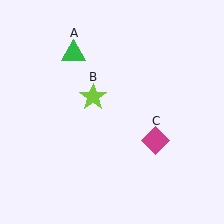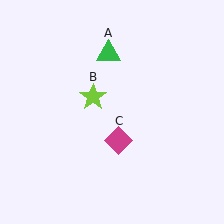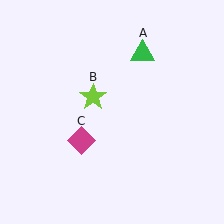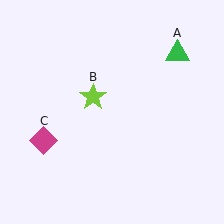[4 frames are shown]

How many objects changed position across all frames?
2 objects changed position: green triangle (object A), magenta diamond (object C).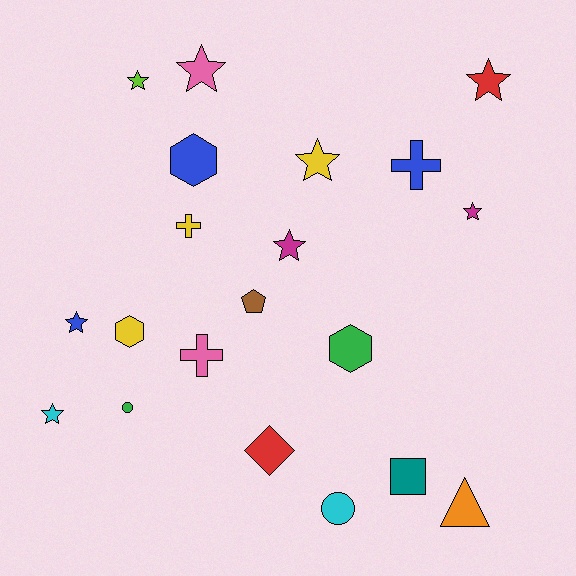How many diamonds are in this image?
There is 1 diamond.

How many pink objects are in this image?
There are 2 pink objects.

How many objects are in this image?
There are 20 objects.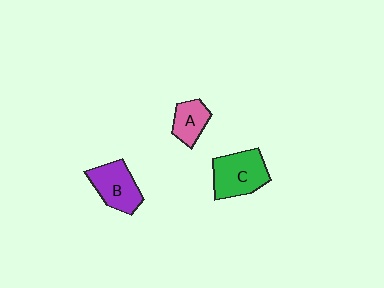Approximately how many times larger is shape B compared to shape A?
Approximately 1.5 times.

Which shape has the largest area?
Shape C (green).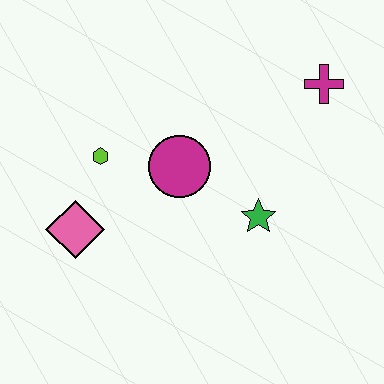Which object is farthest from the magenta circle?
The magenta cross is farthest from the magenta circle.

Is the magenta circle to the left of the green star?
Yes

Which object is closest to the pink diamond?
The lime hexagon is closest to the pink diamond.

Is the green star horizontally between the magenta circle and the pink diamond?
No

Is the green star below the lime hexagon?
Yes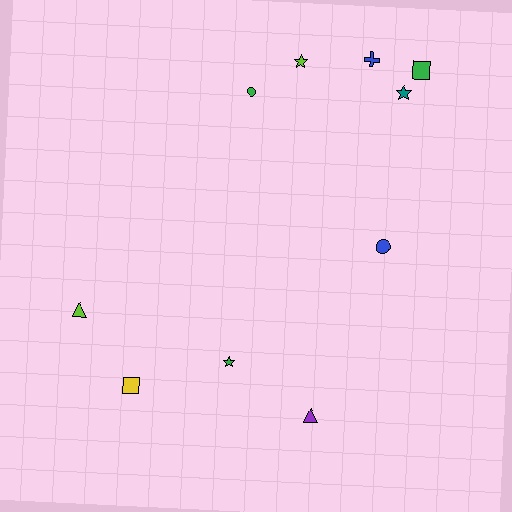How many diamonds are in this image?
There are no diamonds.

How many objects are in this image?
There are 10 objects.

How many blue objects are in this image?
There are 2 blue objects.